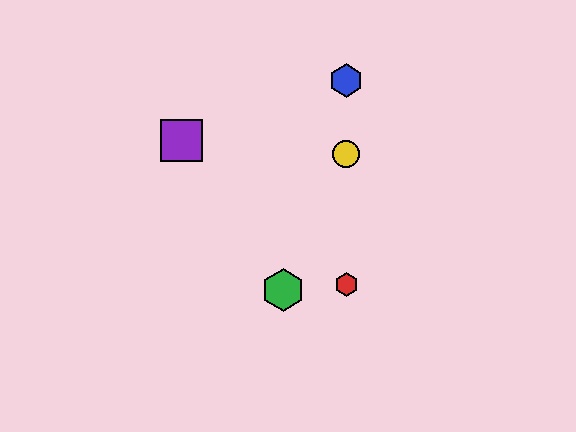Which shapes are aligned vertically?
The red hexagon, the blue hexagon, the yellow circle are aligned vertically.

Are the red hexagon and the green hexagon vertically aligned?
No, the red hexagon is at x≈346 and the green hexagon is at x≈283.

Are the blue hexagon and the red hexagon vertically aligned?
Yes, both are at x≈346.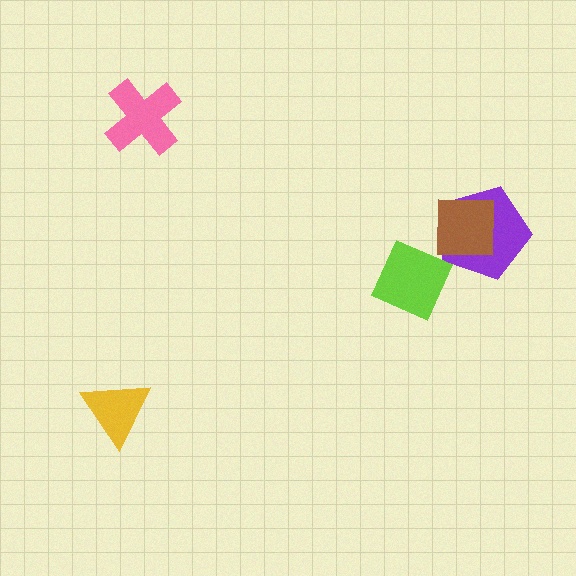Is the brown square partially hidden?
No, no other shape covers it.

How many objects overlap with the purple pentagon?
1 object overlaps with the purple pentagon.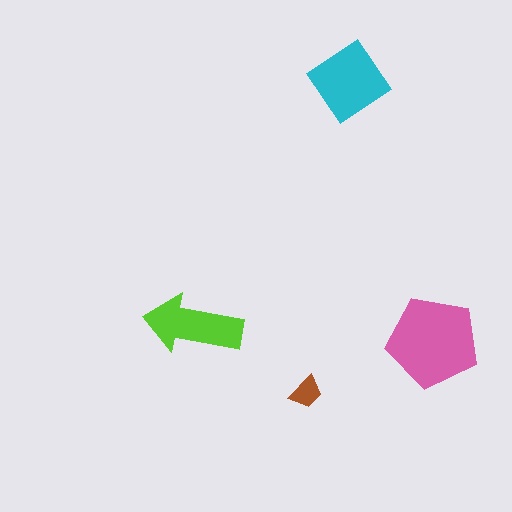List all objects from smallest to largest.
The brown trapezoid, the lime arrow, the cyan diamond, the pink pentagon.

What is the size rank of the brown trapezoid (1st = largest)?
4th.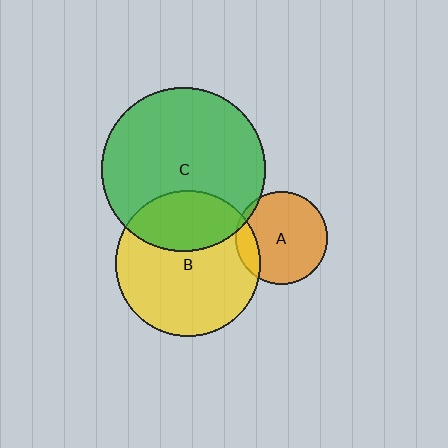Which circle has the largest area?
Circle C (green).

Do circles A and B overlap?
Yes.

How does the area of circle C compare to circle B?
Approximately 1.3 times.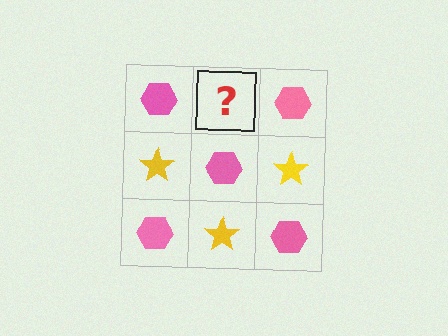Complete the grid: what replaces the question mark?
The question mark should be replaced with a yellow star.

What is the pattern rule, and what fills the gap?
The rule is that it alternates pink hexagon and yellow star in a checkerboard pattern. The gap should be filled with a yellow star.